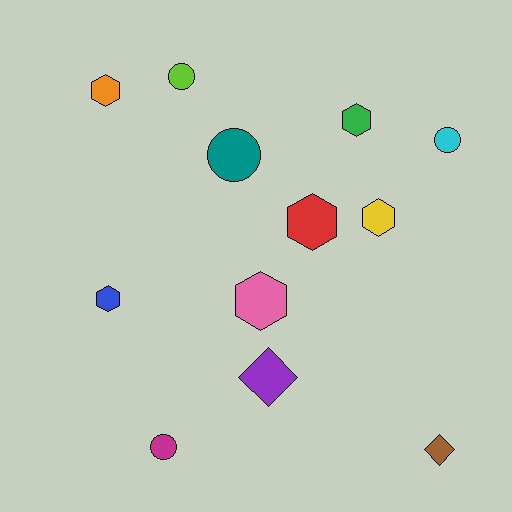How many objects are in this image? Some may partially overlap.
There are 12 objects.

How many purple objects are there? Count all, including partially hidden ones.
There is 1 purple object.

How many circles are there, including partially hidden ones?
There are 4 circles.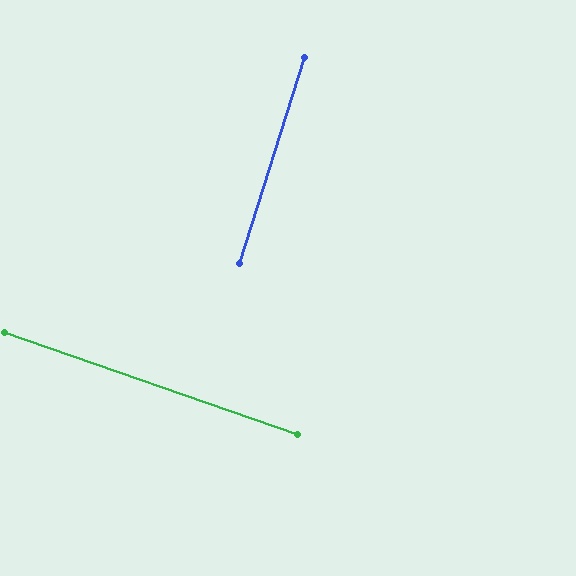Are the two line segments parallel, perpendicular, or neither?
Perpendicular — they meet at approximately 88°.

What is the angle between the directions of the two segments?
Approximately 88 degrees.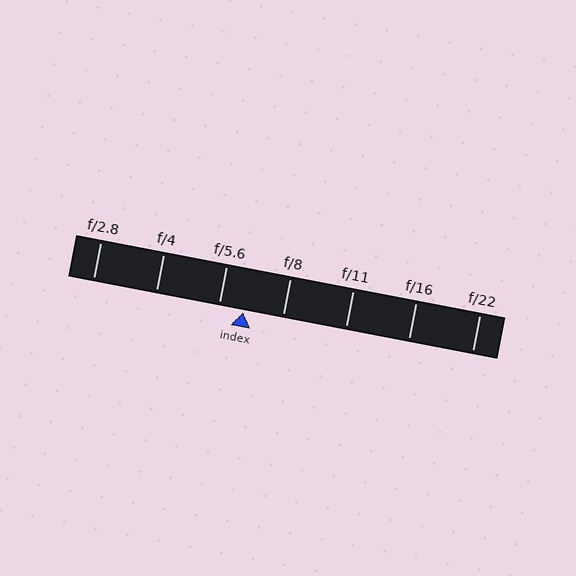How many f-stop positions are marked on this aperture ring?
There are 7 f-stop positions marked.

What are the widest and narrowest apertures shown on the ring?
The widest aperture shown is f/2.8 and the narrowest is f/22.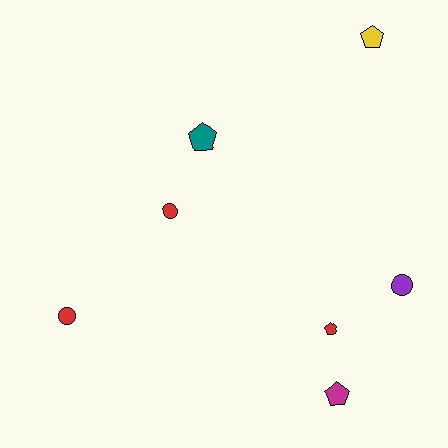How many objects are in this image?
There are 7 objects.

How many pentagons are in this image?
There are 4 pentagons.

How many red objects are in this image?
There are 3 red objects.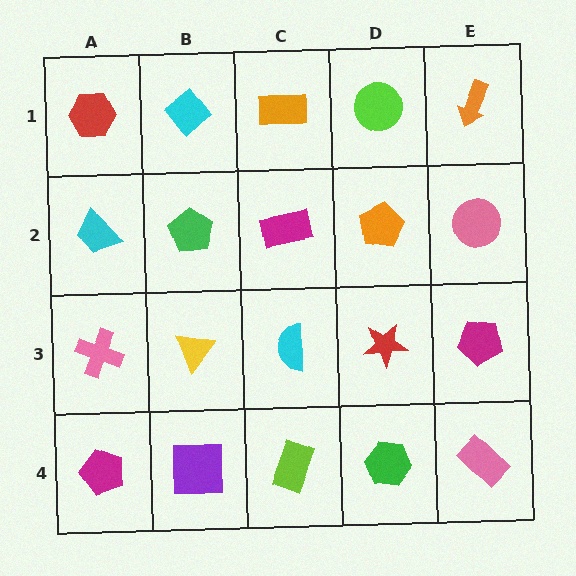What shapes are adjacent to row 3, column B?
A green pentagon (row 2, column B), a purple square (row 4, column B), a pink cross (row 3, column A), a cyan semicircle (row 3, column C).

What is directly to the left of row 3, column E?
A red star.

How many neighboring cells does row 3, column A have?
3.